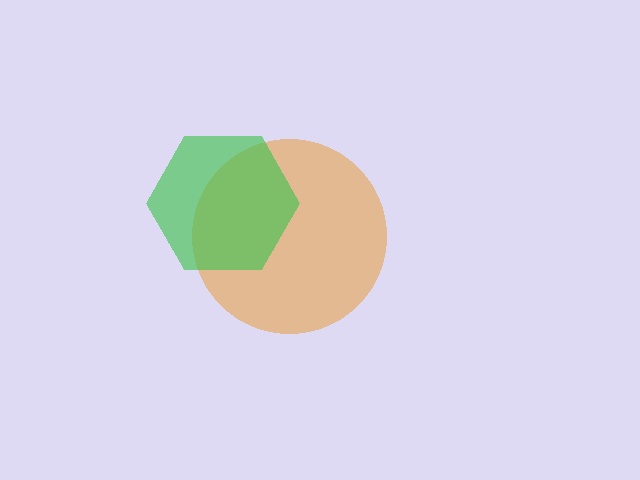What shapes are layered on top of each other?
The layered shapes are: an orange circle, a green hexagon.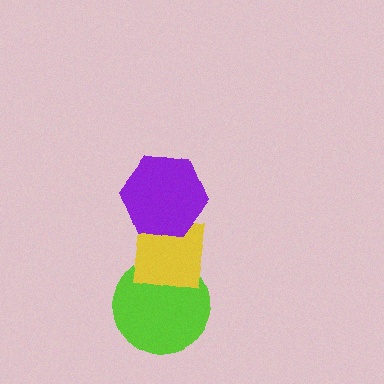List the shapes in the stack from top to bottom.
From top to bottom: the purple hexagon, the yellow square, the lime circle.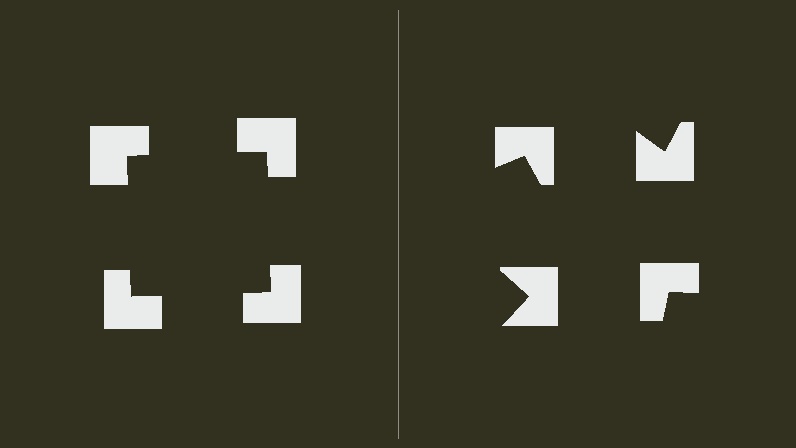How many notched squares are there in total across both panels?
8 — 4 on each side.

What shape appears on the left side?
An illusory square.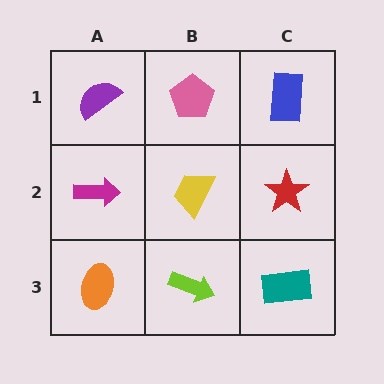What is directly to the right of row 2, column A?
A yellow trapezoid.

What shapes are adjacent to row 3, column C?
A red star (row 2, column C), a lime arrow (row 3, column B).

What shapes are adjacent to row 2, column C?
A blue rectangle (row 1, column C), a teal rectangle (row 3, column C), a yellow trapezoid (row 2, column B).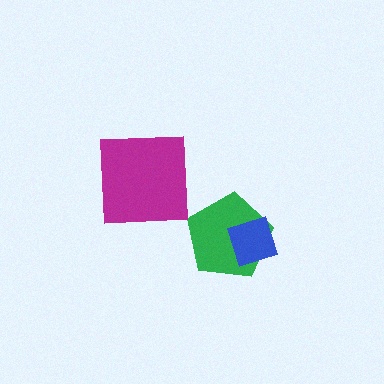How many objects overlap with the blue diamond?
1 object overlaps with the blue diamond.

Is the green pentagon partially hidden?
Yes, it is partially covered by another shape.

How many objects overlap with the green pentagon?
1 object overlaps with the green pentagon.